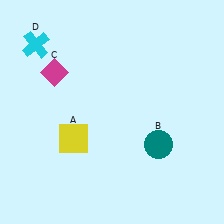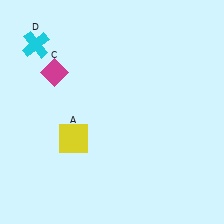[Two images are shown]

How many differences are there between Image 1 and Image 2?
There is 1 difference between the two images.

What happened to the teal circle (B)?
The teal circle (B) was removed in Image 2. It was in the bottom-right area of Image 1.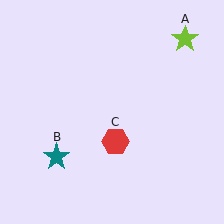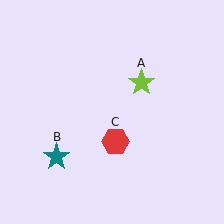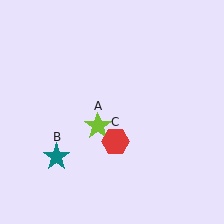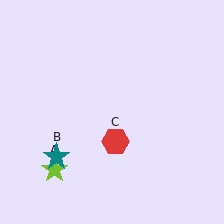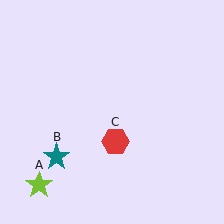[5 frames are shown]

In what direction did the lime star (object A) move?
The lime star (object A) moved down and to the left.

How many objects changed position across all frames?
1 object changed position: lime star (object A).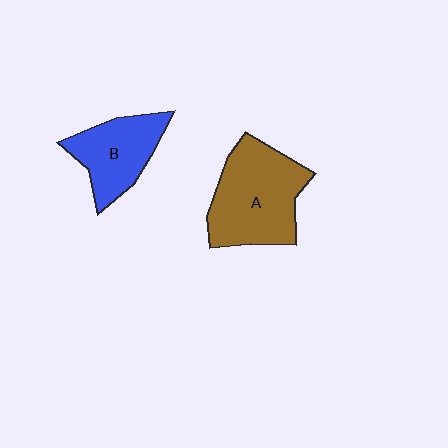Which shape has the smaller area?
Shape B (blue).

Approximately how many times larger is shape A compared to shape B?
Approximately 1.5 times.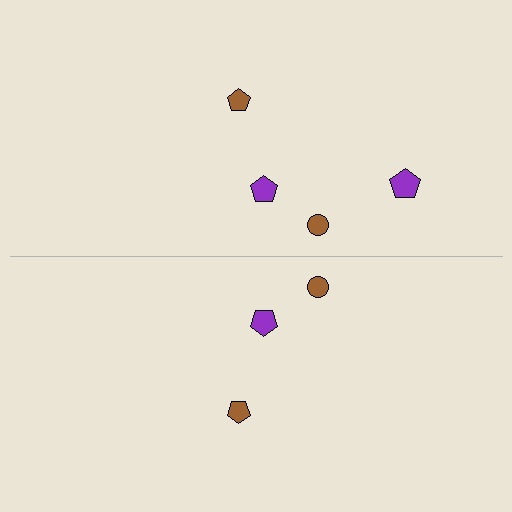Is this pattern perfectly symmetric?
No, the pattern is not perfectly symmetric. A purple pentagon is missing from the bottom side.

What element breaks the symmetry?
A purple pentagon is missing from the bottom side.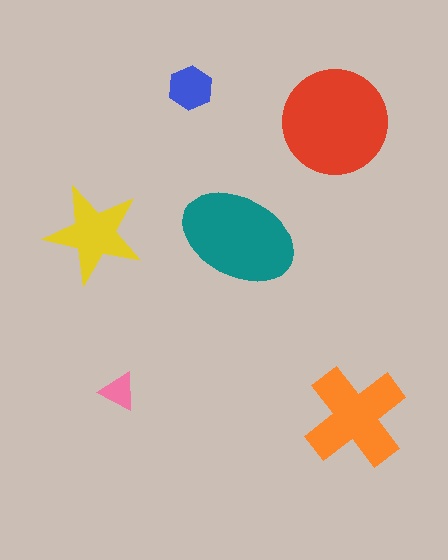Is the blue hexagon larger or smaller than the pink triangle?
Larger.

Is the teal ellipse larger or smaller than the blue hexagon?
Larger.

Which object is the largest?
The red circle.